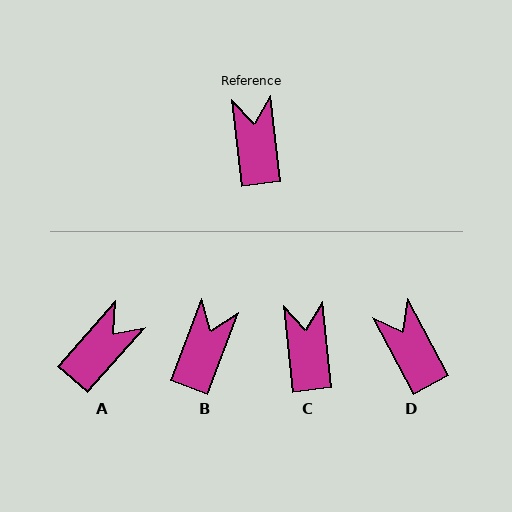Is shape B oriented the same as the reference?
No, it is off by about 27 degrees.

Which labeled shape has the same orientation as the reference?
C.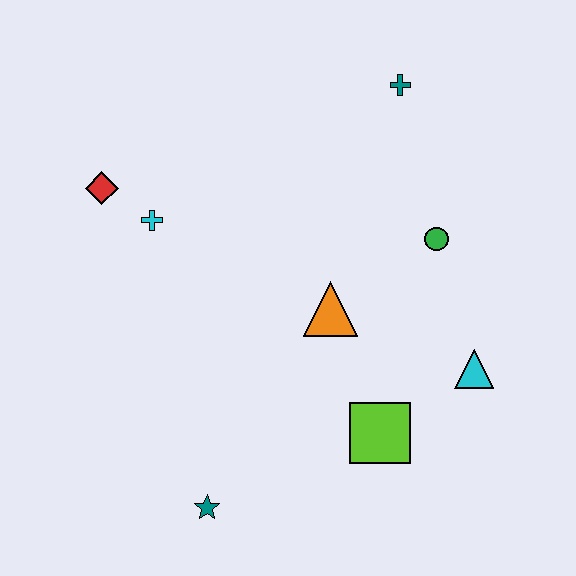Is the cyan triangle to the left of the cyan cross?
No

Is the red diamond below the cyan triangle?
No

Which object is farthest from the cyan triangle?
The red diamond is farthest from the cyan triangle.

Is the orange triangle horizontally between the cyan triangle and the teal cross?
No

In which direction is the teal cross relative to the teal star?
The teal cross is above the teal star.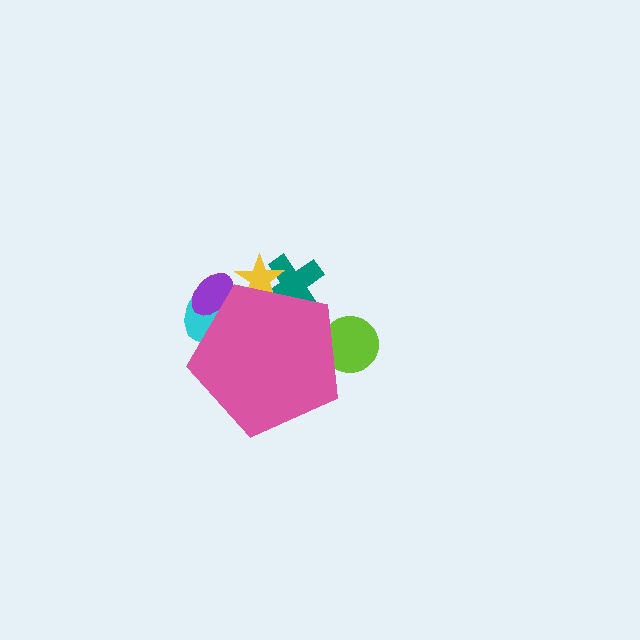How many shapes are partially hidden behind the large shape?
5 shapes are partially hidden.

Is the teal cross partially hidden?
Yes, the teal cross is partially hidden behind the pink pentagon.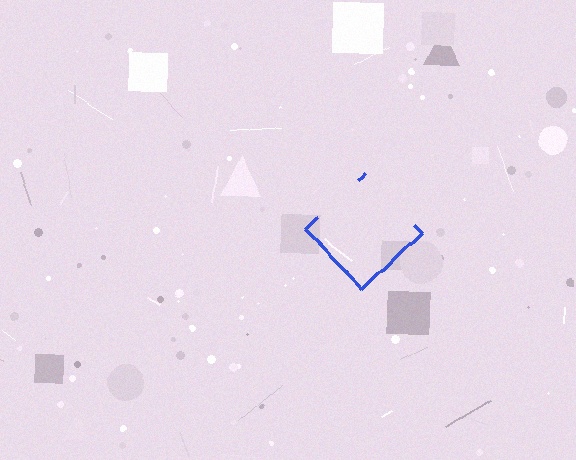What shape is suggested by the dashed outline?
The dashed outline suggests a diamond.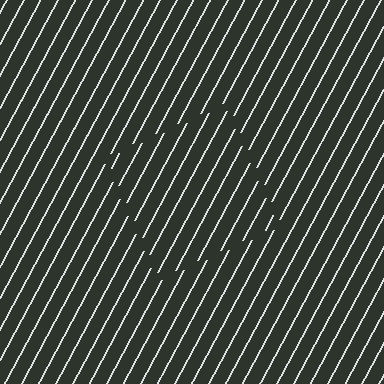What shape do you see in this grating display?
An illusory square. The interior of the shape contains the same grating, shifted by half a period — the contour is defined by the phase discontinuity where line-ends from the inner and outer gratings abut.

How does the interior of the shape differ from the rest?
The interior of the shape contains the same grating, shifted by half a period — the contour is defined by the phase discontinuity where line-ends from the inner and outer gratings abut.